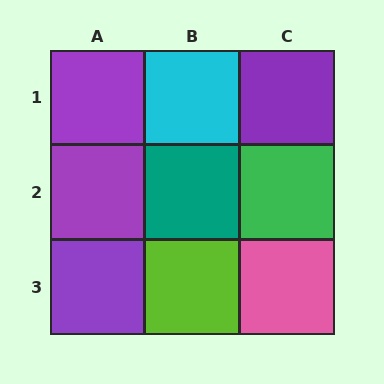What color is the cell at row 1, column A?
Purple.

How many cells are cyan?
1 cell is cyan.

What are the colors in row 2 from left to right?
Purple, teal, green.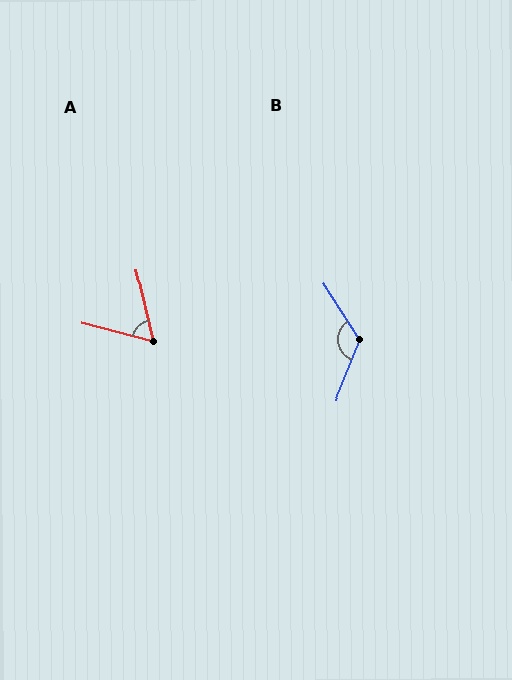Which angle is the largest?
B, at approximately 125 degrees.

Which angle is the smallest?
A, at approximately 63 degrees.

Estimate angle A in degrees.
Approximately 63 degrees.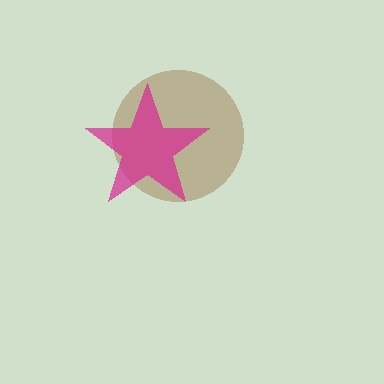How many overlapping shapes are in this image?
There are 2 overlapping shapes in the image.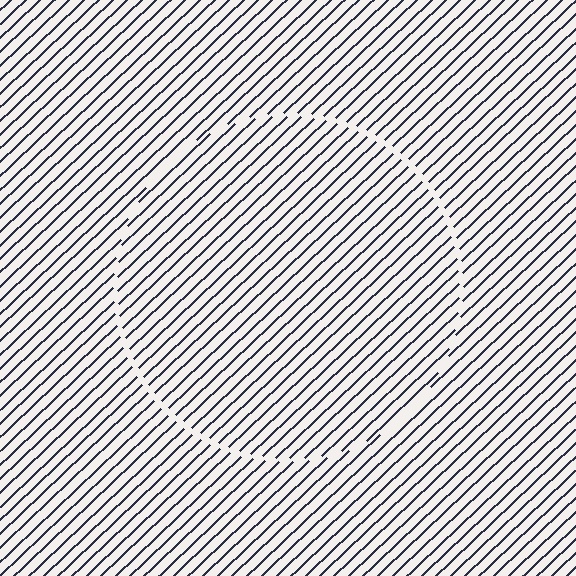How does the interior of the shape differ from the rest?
The interior of the shape contains the same grating, shifted by half a period — the contour is defined by the phase discontinuity where line-ends from the inner and outer gratings abut.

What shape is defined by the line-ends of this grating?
An illusory circle. The interior of the shape contains the same grating, shifted by half a period — the contour is defined by the phase discontinuity where line-ends from the inner and outer gratings abut.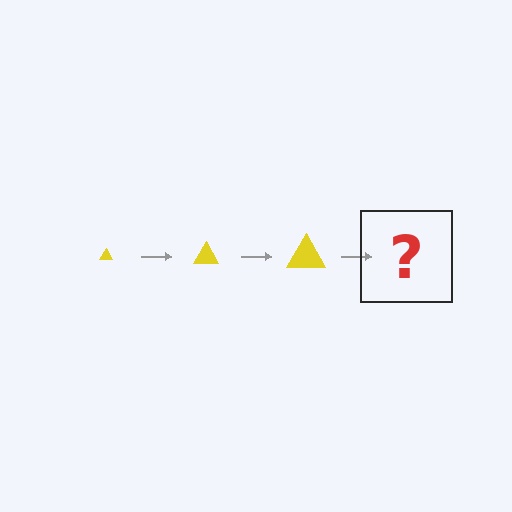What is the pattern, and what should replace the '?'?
The pattern is that the triangle gets progressively larger each step. The '?' should be a yellow triangle, larger than the previous one.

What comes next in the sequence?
The next element should be a yellow triangle, larger than the previous one.